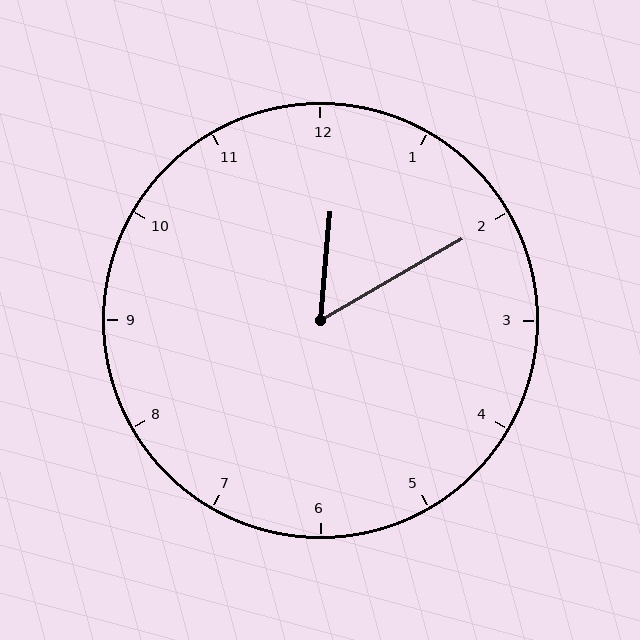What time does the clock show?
12:10.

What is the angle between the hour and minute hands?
Approximately 55 degrees.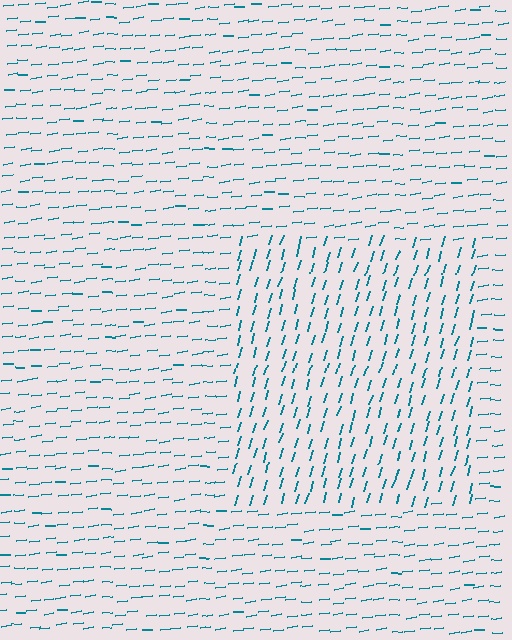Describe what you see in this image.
The image is filled with small teal line segments. A rectangle region in the image has lines oriented differently from the surrounding lines, creating a visible texture boundary.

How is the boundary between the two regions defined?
The boundary is defined purely by a change in line orientation (approximately 67 degrees difference). All lines are the same color and thickness.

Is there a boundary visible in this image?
Yes, there is a texture boundary formed by a change in line orientation.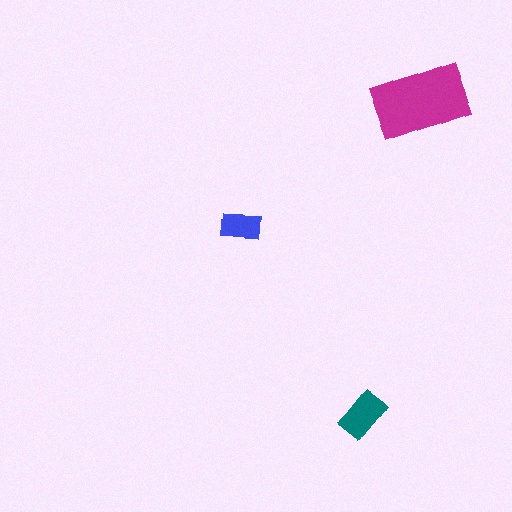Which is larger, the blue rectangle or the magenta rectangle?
The magenta one.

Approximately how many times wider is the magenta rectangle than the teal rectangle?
About 2 times wider.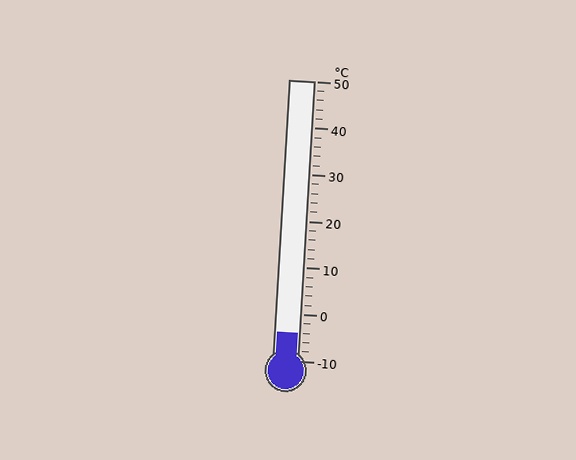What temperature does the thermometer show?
The thermometer shows approximately -4°C.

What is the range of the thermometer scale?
The thermometer scale ranges from -10°C to 50°C.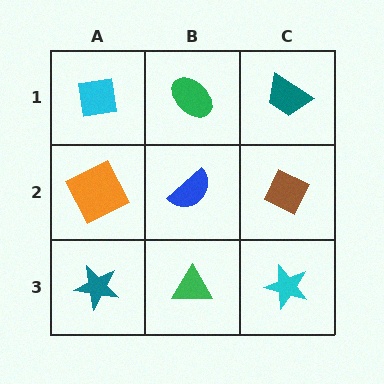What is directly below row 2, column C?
A cyan star.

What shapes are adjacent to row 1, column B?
A blue semicircle (row 2, column B), a cyan square (row 1, column A), a teal trapezoid (row 1, column C).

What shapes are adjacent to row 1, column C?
A brown diamond (row 2, column C), a green ellipse (row 1, column B).